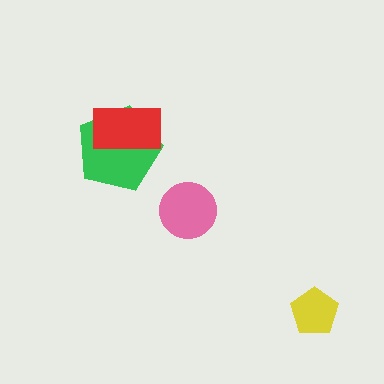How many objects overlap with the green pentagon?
1 object overlaps with the green pentagon.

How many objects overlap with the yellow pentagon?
0 objects overlap with the yellow pentagon.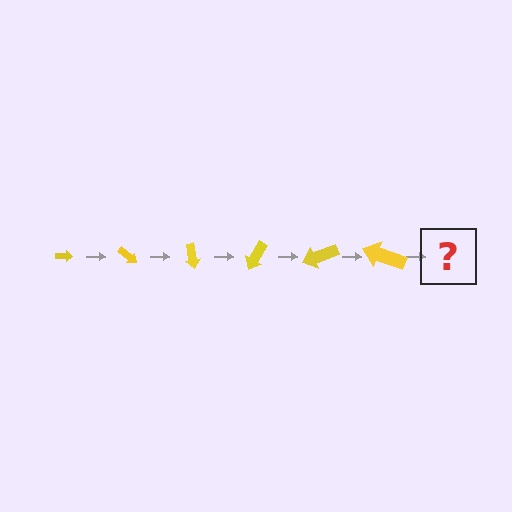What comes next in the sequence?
The next element should be an arrow, larger than the previous one and rotated 240 degrees from the start.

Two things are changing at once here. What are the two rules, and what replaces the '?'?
The two rules are that the arrow grows larger each step and it rotates 40 degrees each step. The '?' should be an arrow, larger than the previous one and rotated 240 degrees from the start.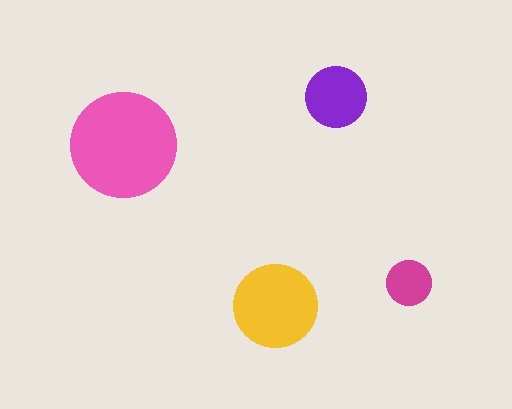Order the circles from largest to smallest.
the pink one, the yellow one, the purple one, the magenta one.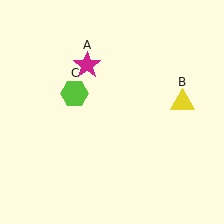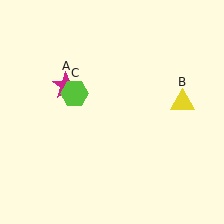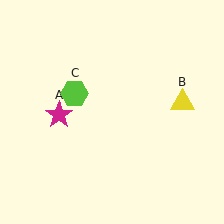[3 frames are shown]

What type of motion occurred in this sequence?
The magenta star (object A) rotated counterclockwise around the center of the scene.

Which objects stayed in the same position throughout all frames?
Yellow triangle (object B) and lime hexagon (object C) remained stationary.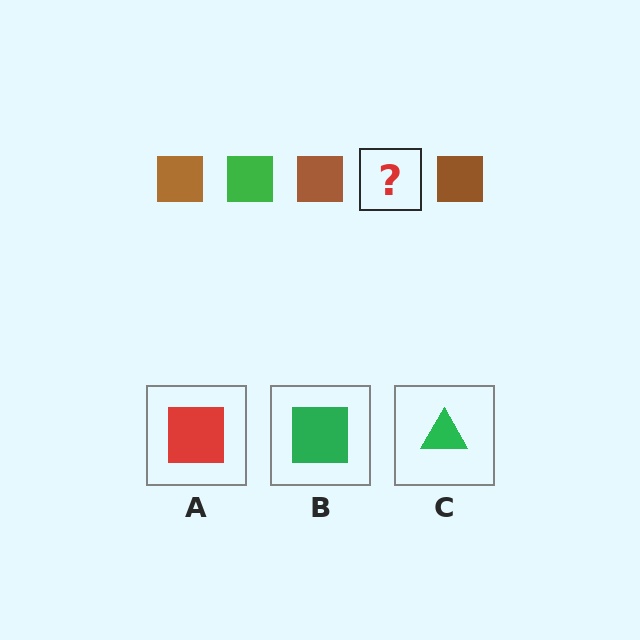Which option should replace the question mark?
Option B.